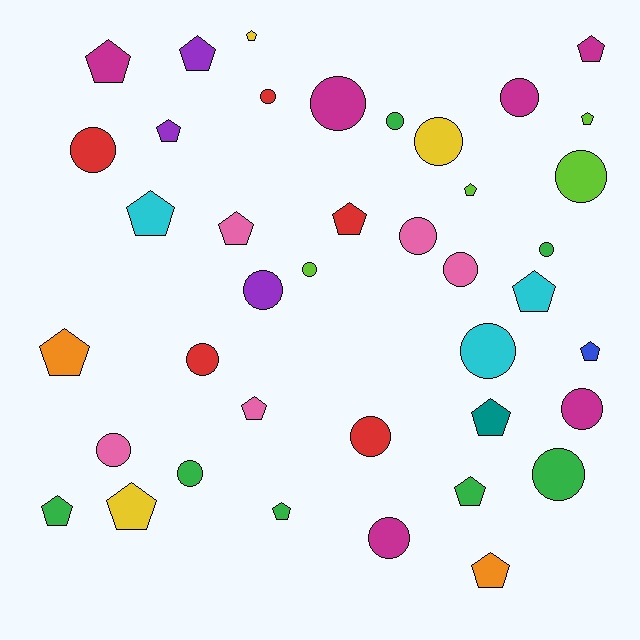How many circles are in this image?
There are 20 circles.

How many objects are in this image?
There are 40 objects.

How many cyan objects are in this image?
There are 3 cyan objects.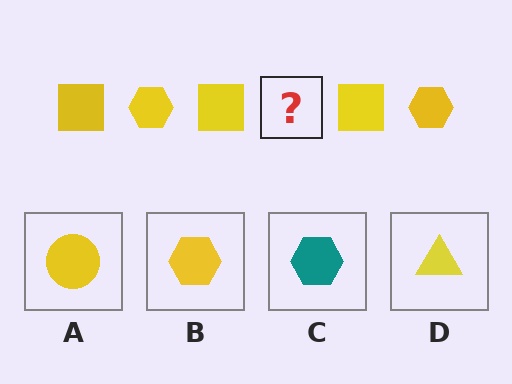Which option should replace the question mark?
Option B.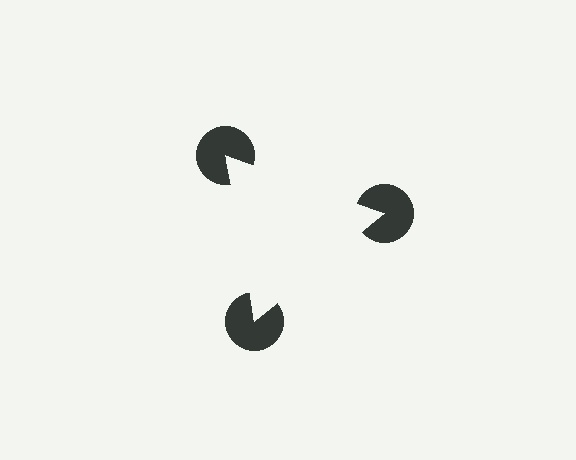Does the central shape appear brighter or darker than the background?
It typically appears slightly brighter than the background, even though no actual brightness change is drawn.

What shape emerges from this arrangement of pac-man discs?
An illusory triangle — its edges are inferred from the aligned wedge cuts in the pac-man discs, not physically drawn.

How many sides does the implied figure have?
3 sides.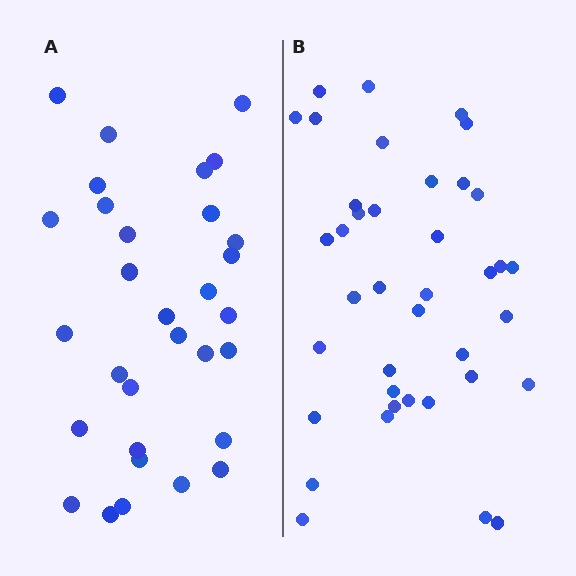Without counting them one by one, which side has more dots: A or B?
Region B (the right region) has more dots.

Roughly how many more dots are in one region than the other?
Region B has roughly 8 or so more dots than region A.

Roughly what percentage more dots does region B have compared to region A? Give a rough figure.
About 25% more.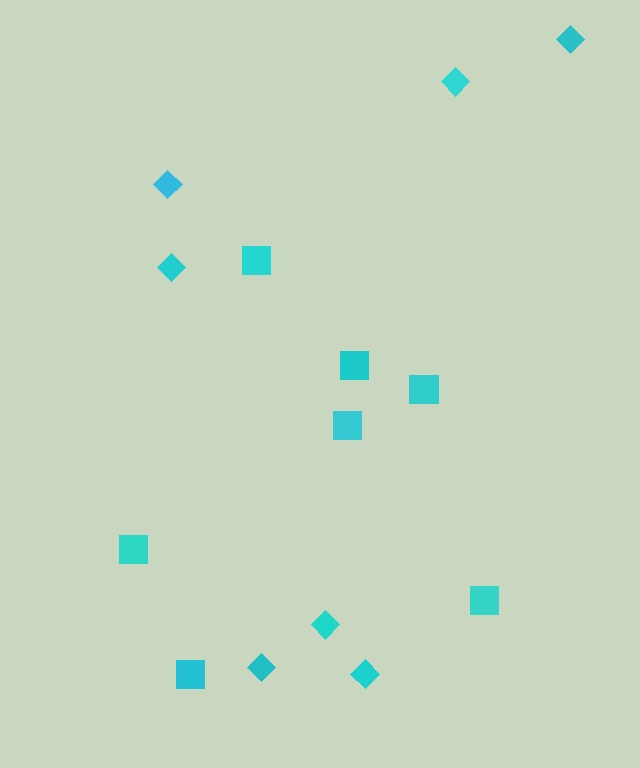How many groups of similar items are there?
There are 2 groups: one group of squares (7) and one group of diamonds (7).